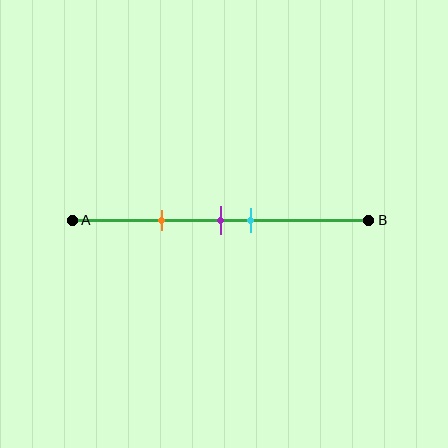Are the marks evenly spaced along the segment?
No, the marks are not evenly spaced.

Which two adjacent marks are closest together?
The purple and cyan marks are the closest adjacent pair.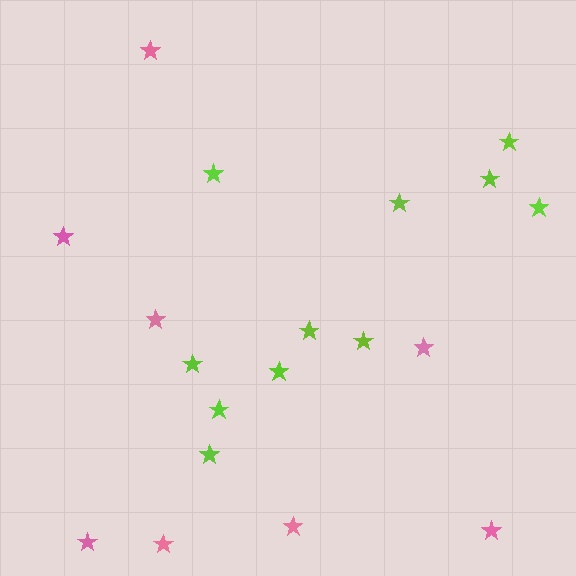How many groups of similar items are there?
There are 2 groups: one group of pink stars (8) and one group of lime stars (11).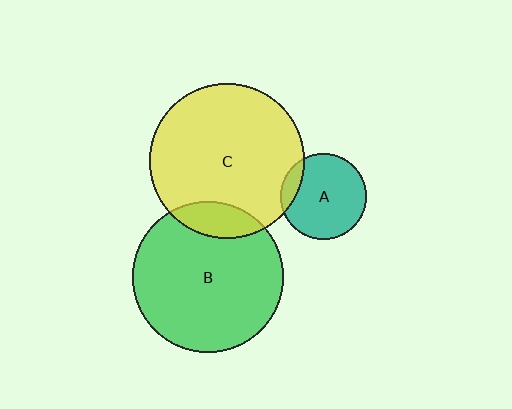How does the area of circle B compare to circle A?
Approximately 3.1 times.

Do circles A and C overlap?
Yes.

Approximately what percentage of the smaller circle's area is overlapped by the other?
Approximately 15%.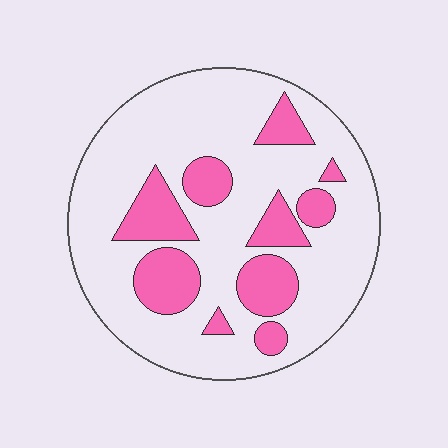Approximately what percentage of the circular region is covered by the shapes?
Approximately 25%.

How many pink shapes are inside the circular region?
10.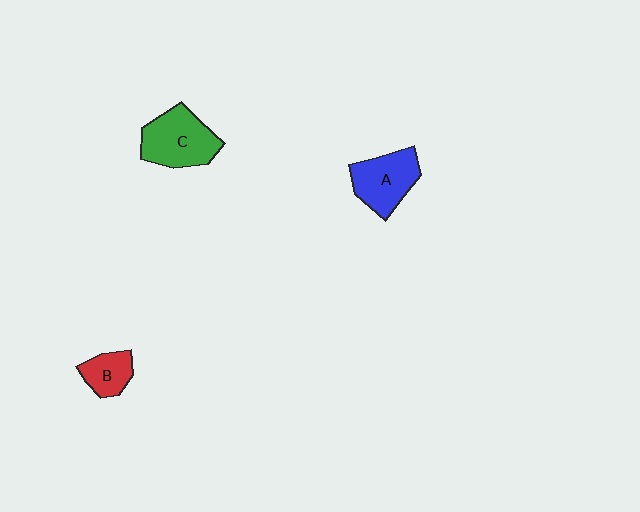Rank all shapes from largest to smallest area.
From largest to smallest: C (green), A (blue), B (red).